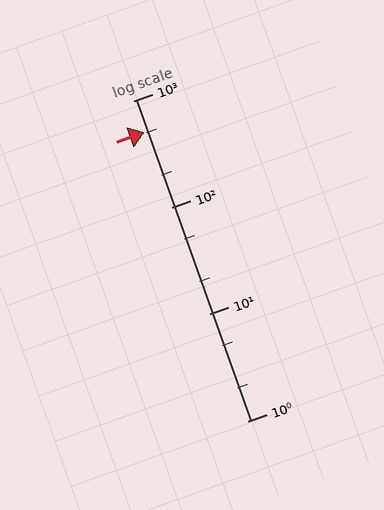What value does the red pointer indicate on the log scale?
The pointer indicates approximately 510.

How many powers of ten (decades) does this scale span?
The scale spans 3 decades, from 1 to 1000.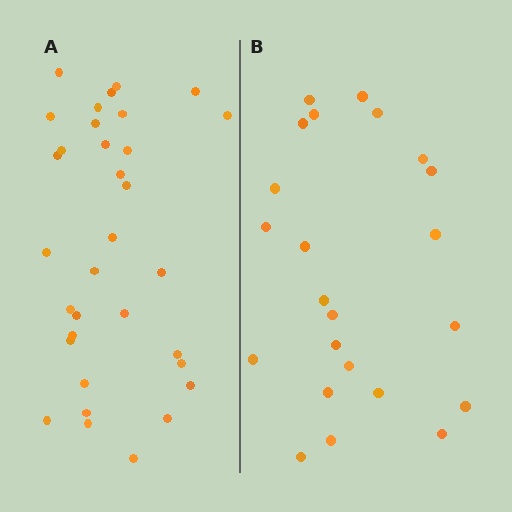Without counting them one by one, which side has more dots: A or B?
Region A (the left region) has more dots.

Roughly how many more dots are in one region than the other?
Region A has roughly 10 or so more dots than region B.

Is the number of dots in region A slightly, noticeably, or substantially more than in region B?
Region A has noticeably more, but not dramatically so. The ratio is roughly 1.4 to 1.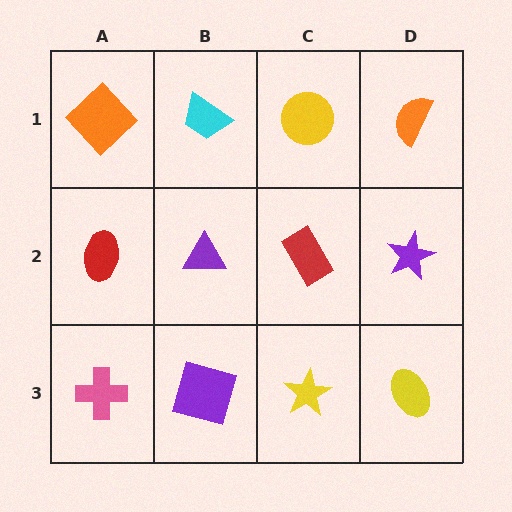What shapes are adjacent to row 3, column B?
A purple triangle (row 2, column B), a pink cross (row 3, column A), a yellow star (row 3, column C).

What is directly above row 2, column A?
An orange diamond.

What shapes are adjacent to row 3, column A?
A red ellipse (row 2, column A), a purple square (row 3, column B).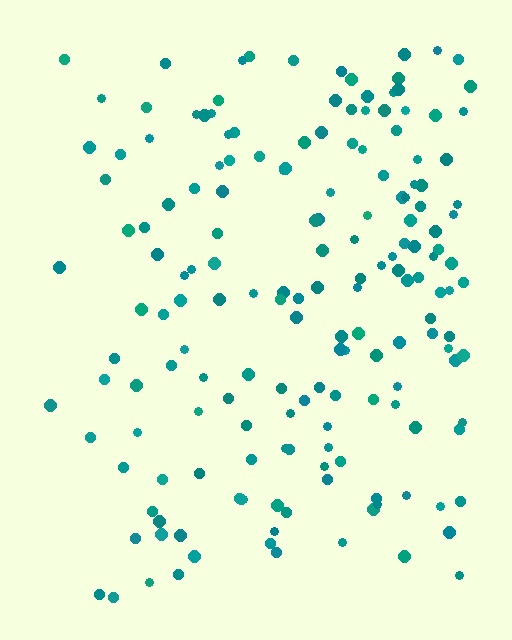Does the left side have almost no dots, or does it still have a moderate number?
Still a moderate number, just noticeably fewer than the right.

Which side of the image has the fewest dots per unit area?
The left.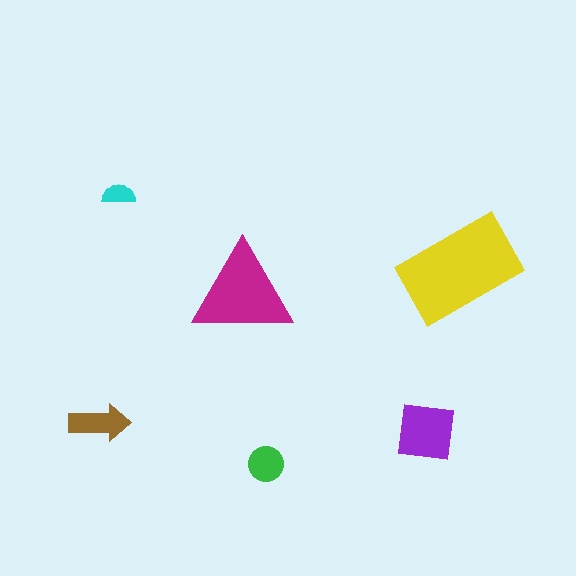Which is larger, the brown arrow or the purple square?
The purple square.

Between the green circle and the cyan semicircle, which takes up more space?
The green circle.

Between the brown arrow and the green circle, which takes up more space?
The brown arrow.